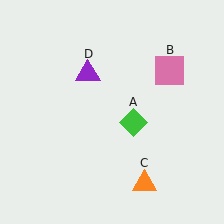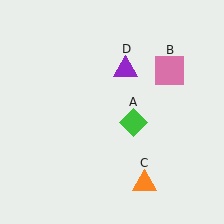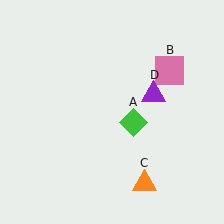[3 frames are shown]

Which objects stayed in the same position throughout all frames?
Green diamond (object A) and pink square (object B) and orange triangle (object C) remained stationary.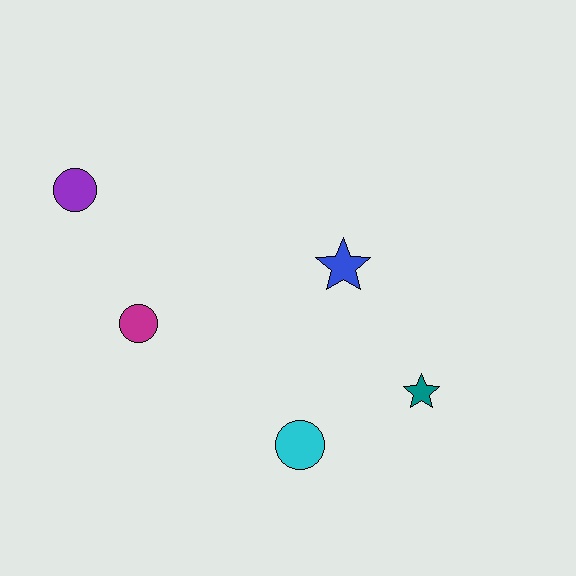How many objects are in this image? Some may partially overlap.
There are 5 objects.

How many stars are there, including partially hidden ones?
There are 2 stars.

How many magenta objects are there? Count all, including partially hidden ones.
There is 1 magenta object.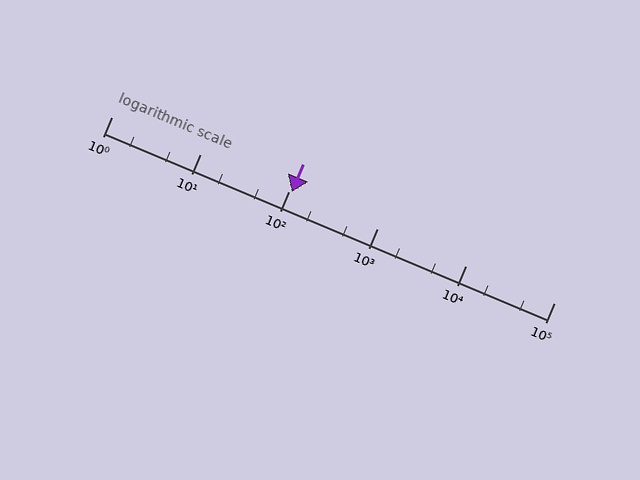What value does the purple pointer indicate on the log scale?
The pointer indicates approximately 110.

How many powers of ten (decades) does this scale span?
The scale spans 5 decades, from 1 to 100000.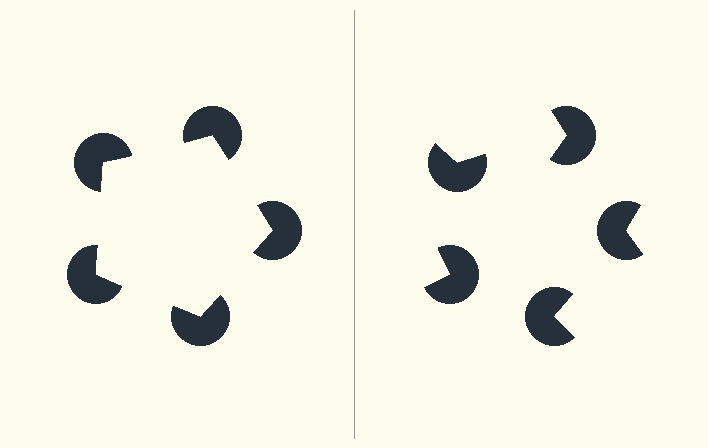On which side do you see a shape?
An illusory pentagon appears on the left side. On the right side the wedge cuts are rotated, so no coherent shape forms.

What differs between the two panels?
The pac-man discs are positioned identically on both sides; only the wedge orientations differ. On the left they align to a pentagon; on the right they are misaligned.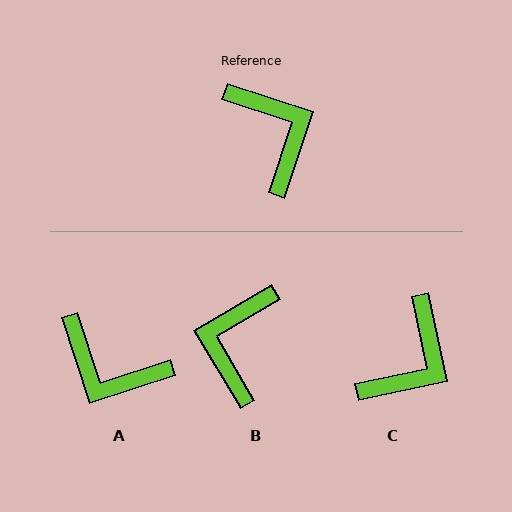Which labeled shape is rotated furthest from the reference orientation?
A, about 143 degrees away.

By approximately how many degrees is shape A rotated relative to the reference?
Approximately 143 degrees clockwise.